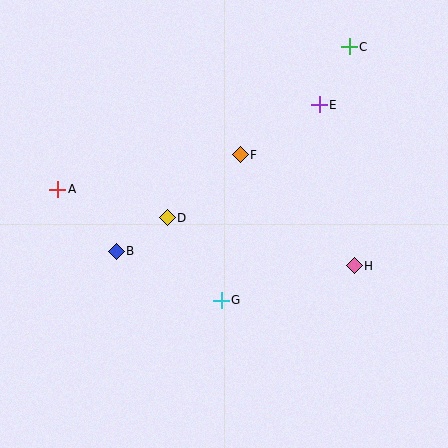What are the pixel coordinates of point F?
Point F is at (240, 155).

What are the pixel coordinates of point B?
Point B is at (116, 251).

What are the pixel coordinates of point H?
Point H is at (354, 266).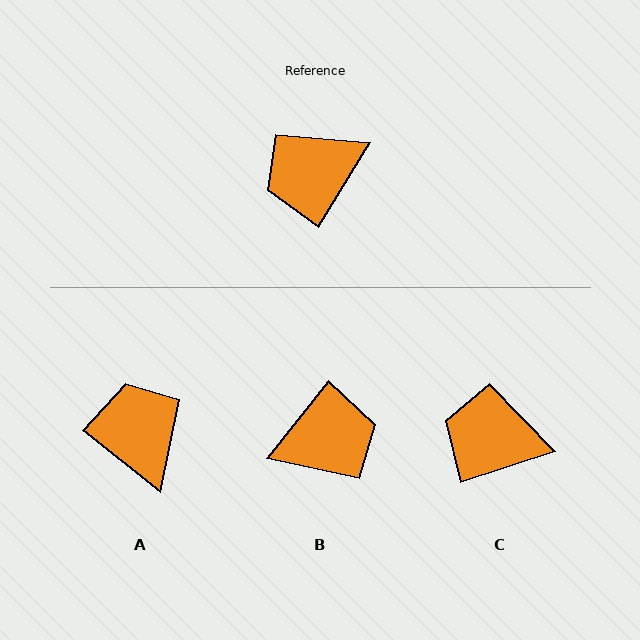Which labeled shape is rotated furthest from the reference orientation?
B, about 173 degrees away.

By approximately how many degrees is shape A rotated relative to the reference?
Approximately 97 degrees clockwise.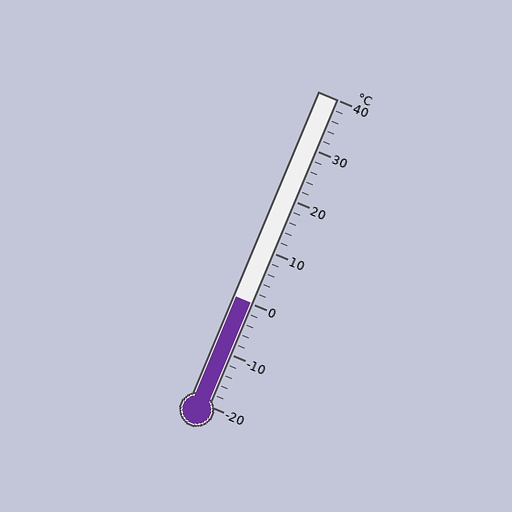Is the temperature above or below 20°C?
The temperature is below 20°C.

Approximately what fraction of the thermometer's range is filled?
The thermometer is filled to approximately 35% of its range.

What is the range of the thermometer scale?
The thermometer scale ranges from -20°C to 40°C.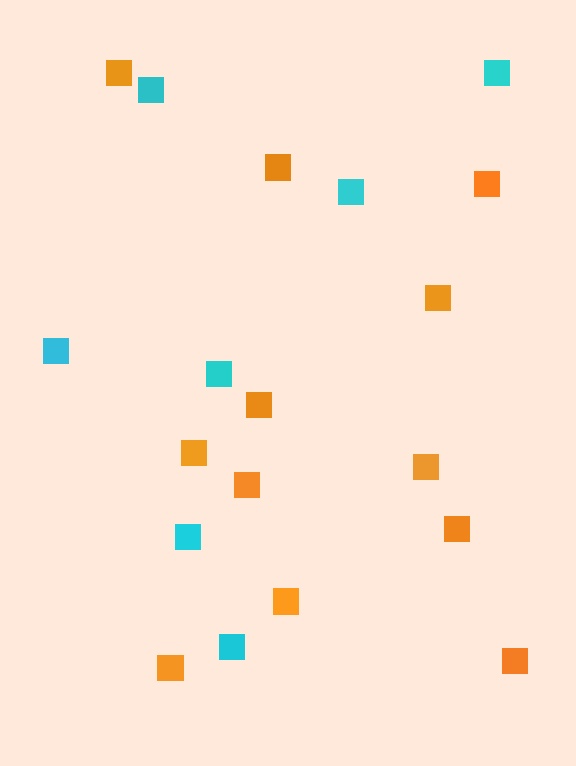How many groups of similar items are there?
There are 2 groups: one group of cyan squares (7) and one group of orange squares (12).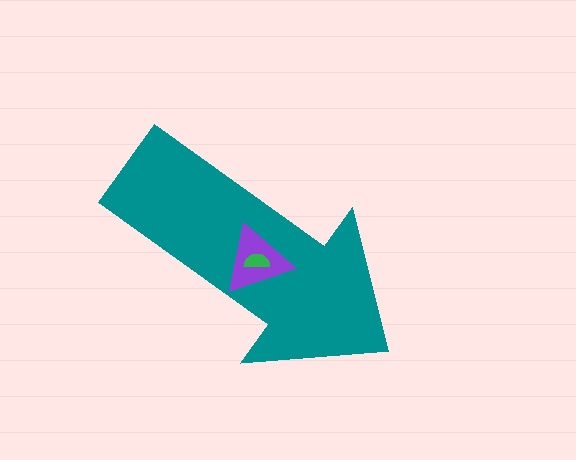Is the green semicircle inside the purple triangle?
Yes.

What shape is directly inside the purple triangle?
The green semicircle.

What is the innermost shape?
The green semicircle.